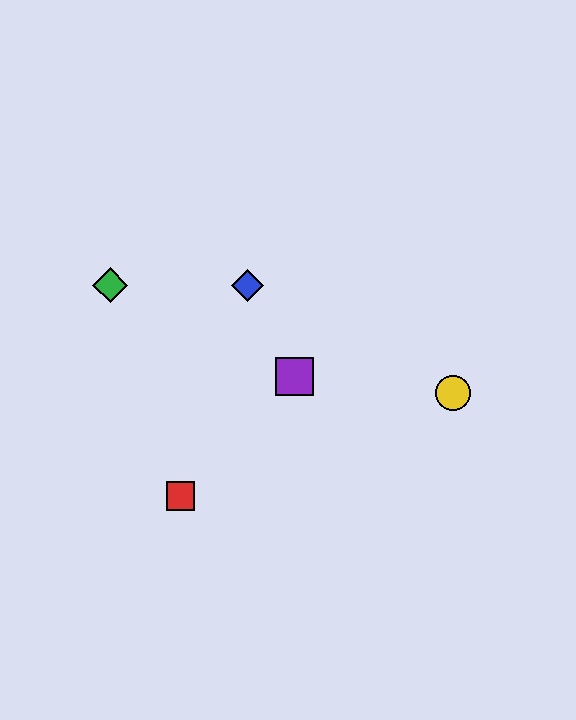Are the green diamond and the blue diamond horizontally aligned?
Yes, both are at y≈285.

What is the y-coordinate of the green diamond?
The green diamond is at y≈285.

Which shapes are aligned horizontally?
The blue diamond, the green diamond are aligned horizontally.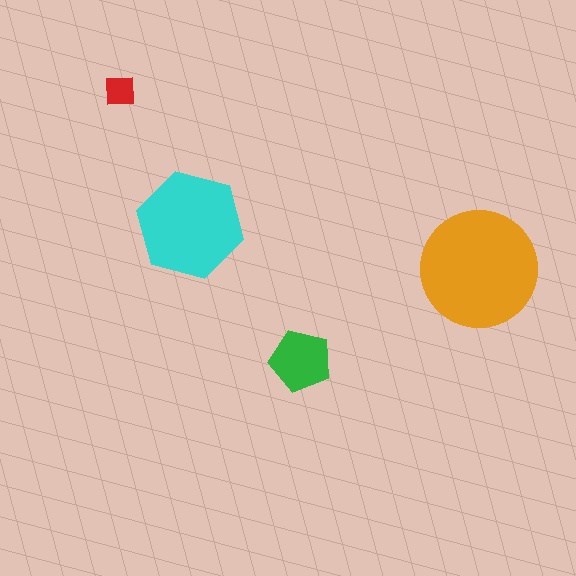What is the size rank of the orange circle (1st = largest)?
1st.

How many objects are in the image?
There are 4 objects in the image.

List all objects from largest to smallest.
The orange circle, the cyan hexagon, the green pentagon, the red square.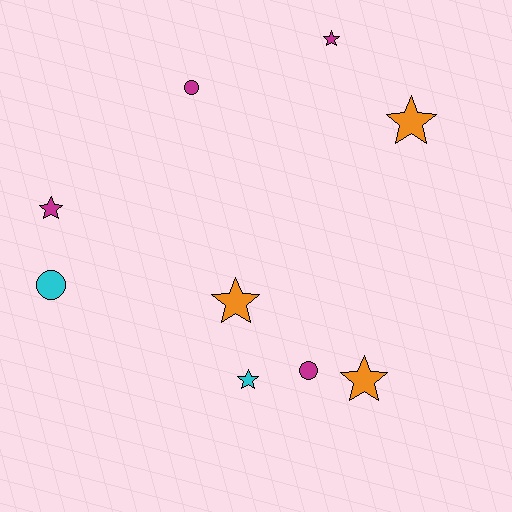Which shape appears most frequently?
Star, with 6 objects.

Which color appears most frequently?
Magenta, with 4 objects.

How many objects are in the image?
There are 9 objects.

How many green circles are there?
There are no green circles.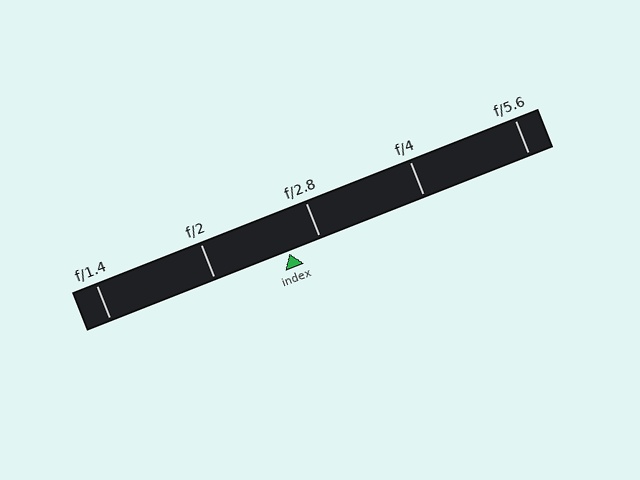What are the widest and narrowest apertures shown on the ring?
The widest aperture shown is f/1.4 and the narrowest is f/5.6.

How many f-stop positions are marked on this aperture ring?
There are 5 f-stop positions marked.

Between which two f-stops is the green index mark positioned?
The index mark is between f/2 and f/2.8.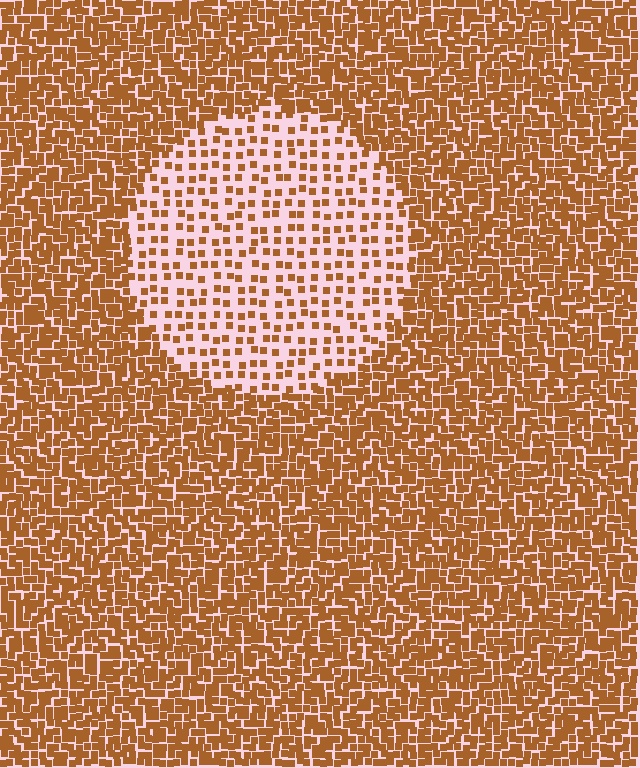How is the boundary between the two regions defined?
The boundary is defined by a change in element density (approximately 2.6x ratio). All elements are the same color, size, and shape.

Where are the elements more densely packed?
The elements are more densely packed outside the circle boundary.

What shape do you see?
I see a circle.